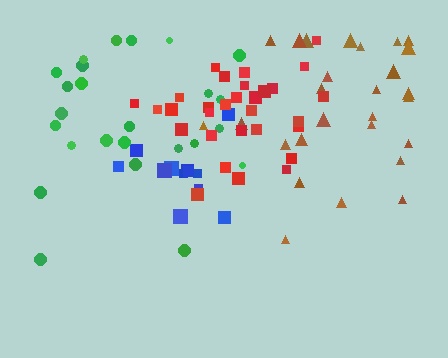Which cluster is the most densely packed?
Red.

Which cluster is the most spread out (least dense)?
Green.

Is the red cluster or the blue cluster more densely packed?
Red.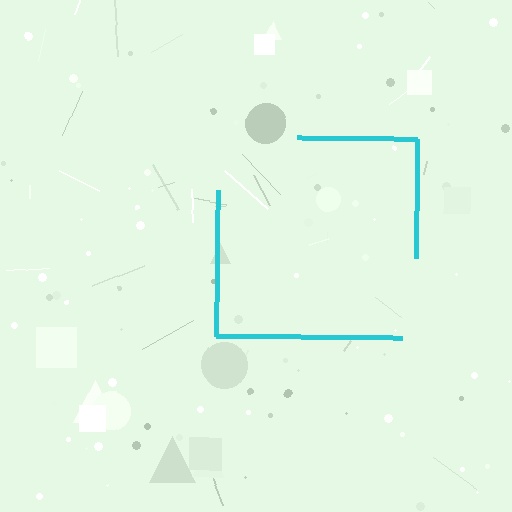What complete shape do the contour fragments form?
The contour fragments form a square.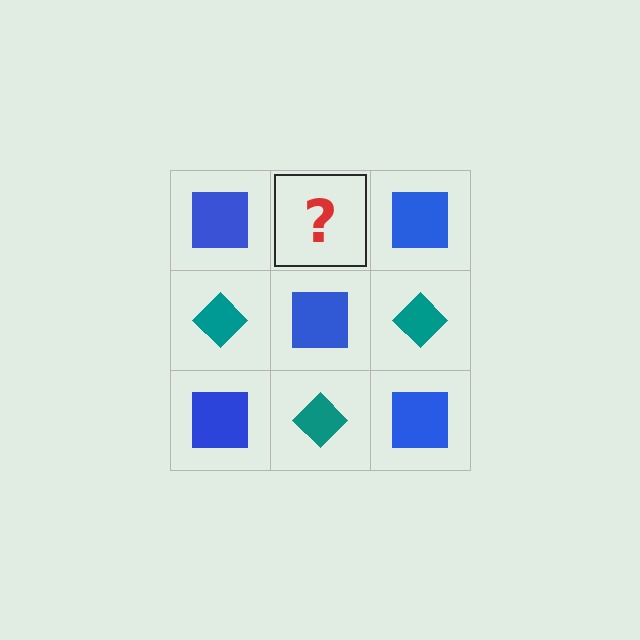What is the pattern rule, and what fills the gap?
The rule is that it alternates blue square and teal diamond in a checkerboard pattern. The gap should be filled with a teal diamond.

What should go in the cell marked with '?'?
The missing cell should contain a teal diamond.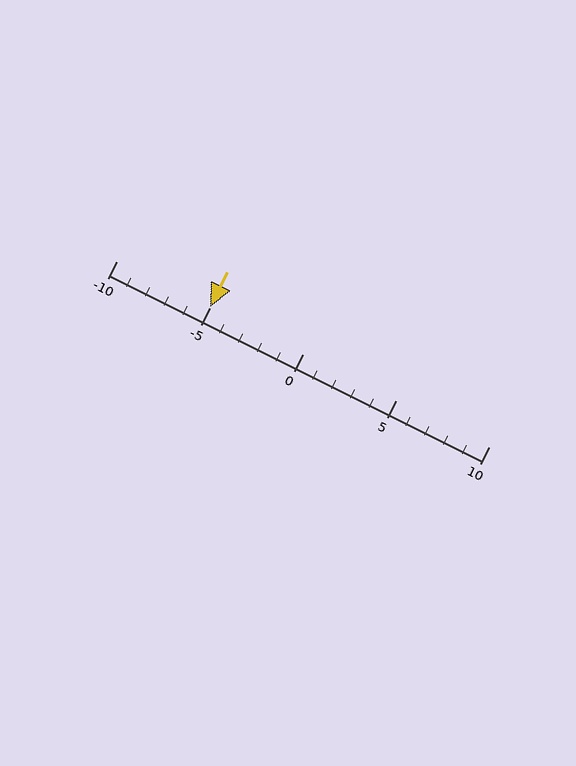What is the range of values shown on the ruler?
The ruler shows values from -10 to 10.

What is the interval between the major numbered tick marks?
The major tick marks are spaced 5 units apart.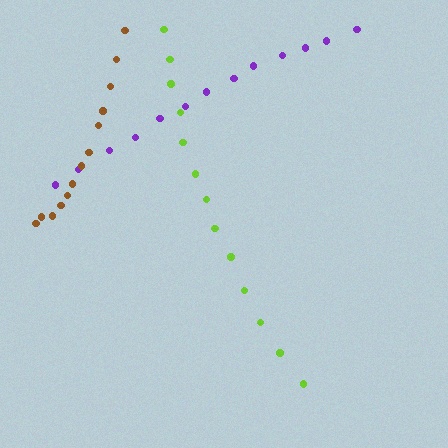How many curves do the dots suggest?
There are 3 distinct paths.